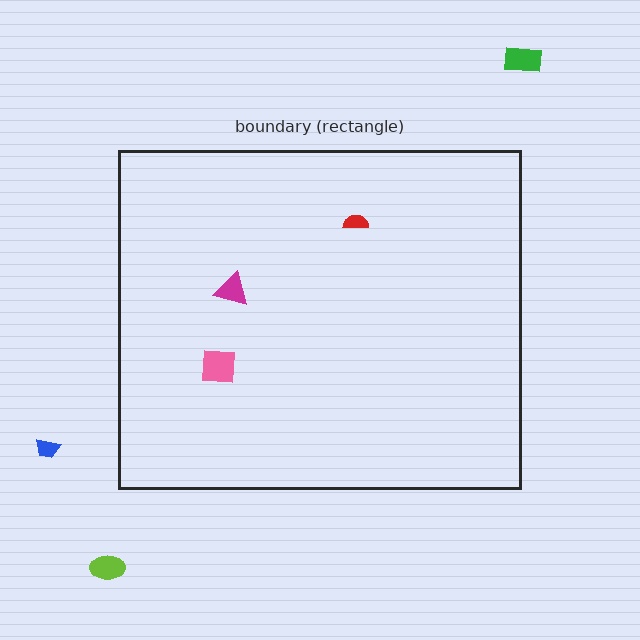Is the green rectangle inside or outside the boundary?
Outside.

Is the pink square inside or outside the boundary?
Inside.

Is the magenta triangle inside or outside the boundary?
Inside.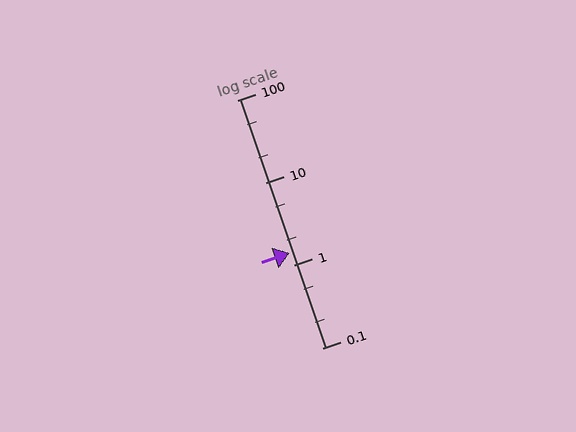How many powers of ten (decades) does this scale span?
The scale spans 3 decades, from 0.1 to 100.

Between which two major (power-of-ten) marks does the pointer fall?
The pointer is between 1 and 10.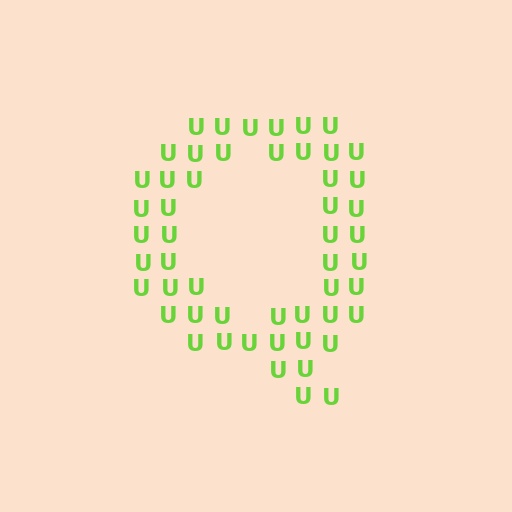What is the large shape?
The large shape is the letter Q.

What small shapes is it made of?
It is made of small letter U's.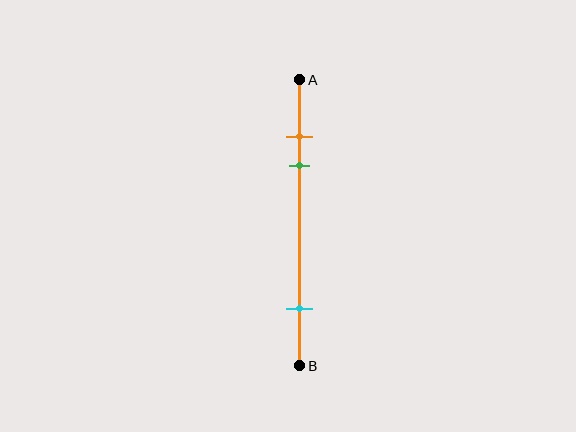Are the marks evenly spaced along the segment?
No, the marks are not evenly spaced.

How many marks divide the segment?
There are 3 marks dividing the segment.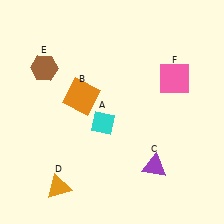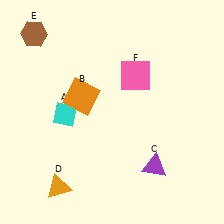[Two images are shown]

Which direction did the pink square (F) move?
The pink square (F) moved left.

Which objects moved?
The objects that moved are: the cyan diamond (A), the brown hexagon (E), the pink square (F).